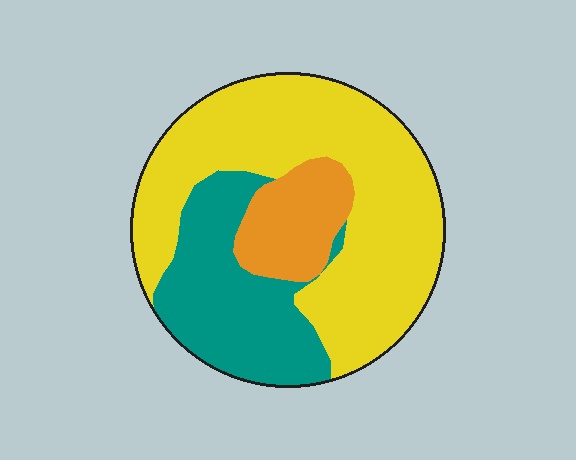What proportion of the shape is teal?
Teal takes up about one quarter (1/4) of the shape.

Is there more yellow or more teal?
Yellow.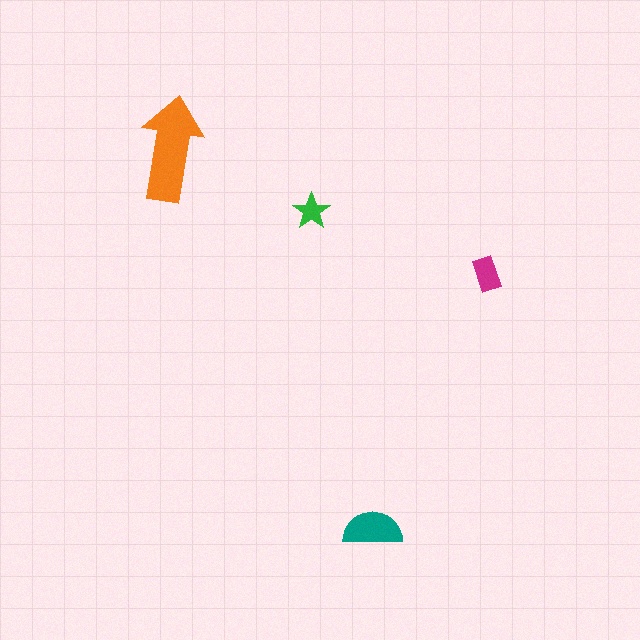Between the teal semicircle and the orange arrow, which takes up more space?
The orange arrow.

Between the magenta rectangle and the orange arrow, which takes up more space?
The orange arrow.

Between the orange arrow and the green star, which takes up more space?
The orange arrow.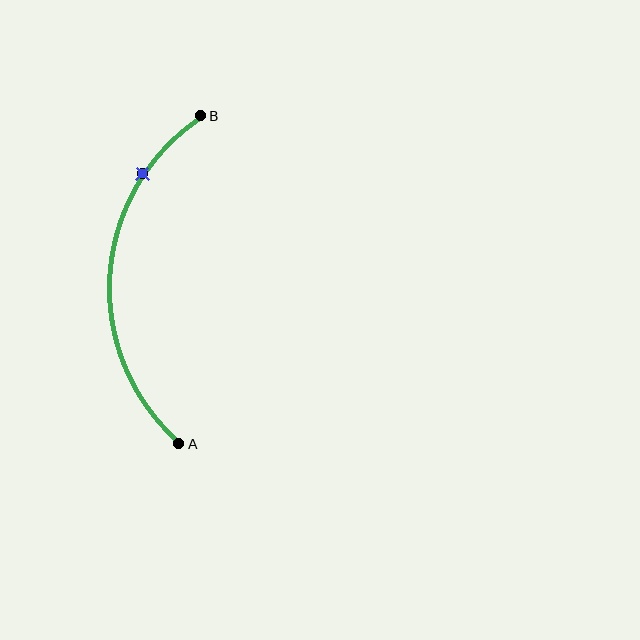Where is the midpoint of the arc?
The arc midpoint is the point on the curve farthest from the straight line joining A and B. It sits to the left of that line.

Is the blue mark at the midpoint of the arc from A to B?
No. The blue mark lies on the arc but is closer to endpoint B. The arc midpoint would be at the point on the curve equidistant along the arc from both A and B.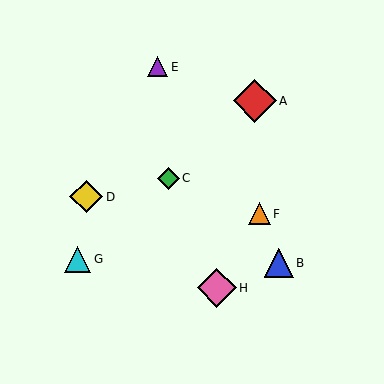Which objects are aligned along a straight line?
Objects A, C, G are aligned along a straight line.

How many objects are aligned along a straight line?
3 objects (A, C, G) are aligned along a straight line.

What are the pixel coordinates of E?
Object E is at (157, 67).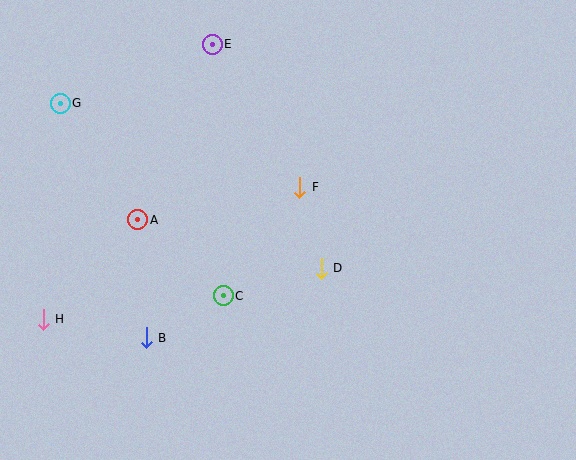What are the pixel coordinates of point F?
Point F is at (300, 187).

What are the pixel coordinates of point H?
Point H is at (43, 319).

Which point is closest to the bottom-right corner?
Point D is closest to the bottom-right corner.